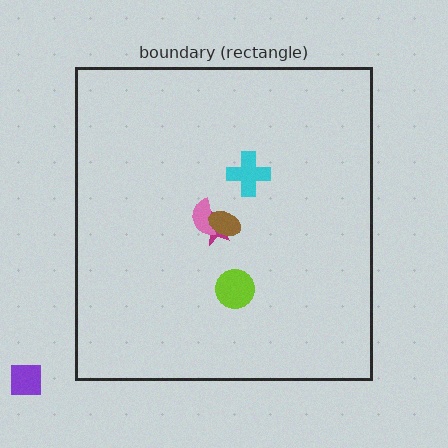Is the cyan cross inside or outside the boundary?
Inside.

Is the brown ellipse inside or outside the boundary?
Inside.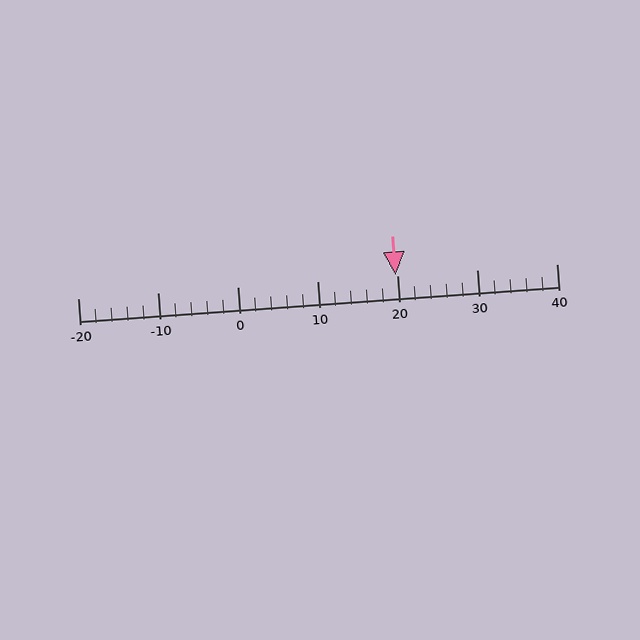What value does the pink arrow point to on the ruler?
The pink arrow points to approximately 20.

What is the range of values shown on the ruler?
The ruler shows values from -20 to 40.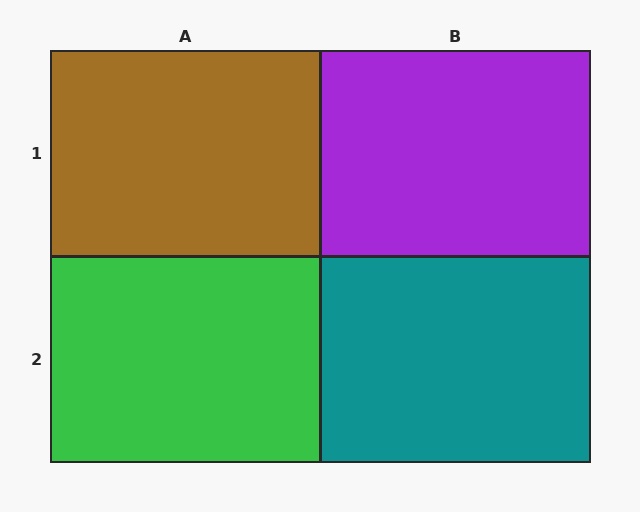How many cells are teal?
1 cell is teal.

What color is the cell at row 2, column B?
Teal.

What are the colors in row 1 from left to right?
Brown, purple.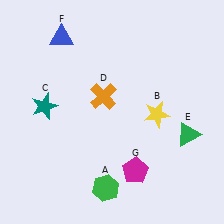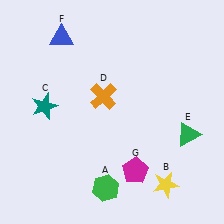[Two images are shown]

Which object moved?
The yellow star (B) moved down.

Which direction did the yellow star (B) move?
The yellow star (B) moved down.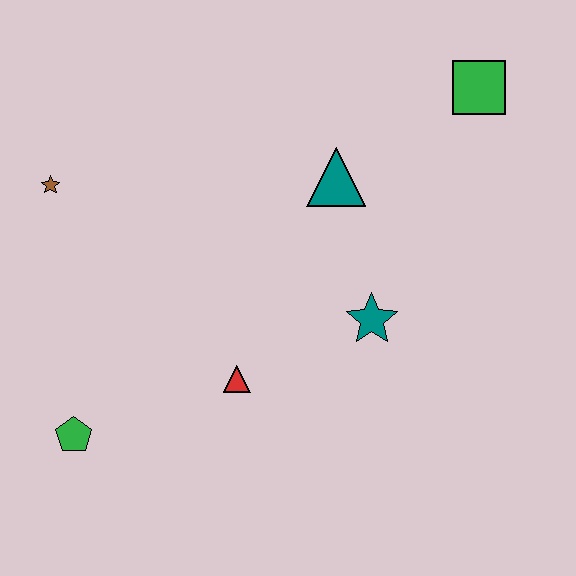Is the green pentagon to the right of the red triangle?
No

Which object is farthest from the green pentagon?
The green square is farthest from the green pentagon.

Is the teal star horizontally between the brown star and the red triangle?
No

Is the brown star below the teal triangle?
Yes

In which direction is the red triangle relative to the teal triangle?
The red triangle is below the teal triangle.